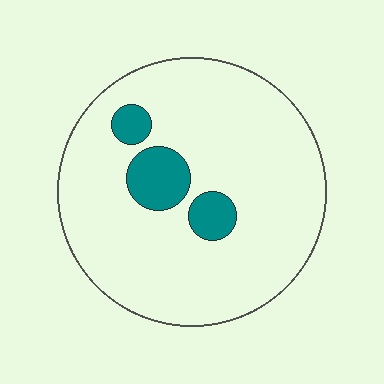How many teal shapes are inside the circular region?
3.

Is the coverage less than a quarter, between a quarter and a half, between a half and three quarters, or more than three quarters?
Less than a quarter.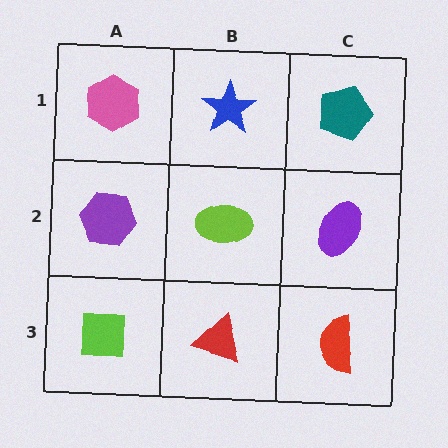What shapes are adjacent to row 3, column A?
A purple hexagon (row 2, column A), a red triangle (row 3, column B).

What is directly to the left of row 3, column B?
A lime square.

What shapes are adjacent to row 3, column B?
A lime ellipse (row 2, column B), a lime square (row 3, column A), a red semicircle (row 3, column C).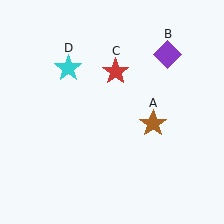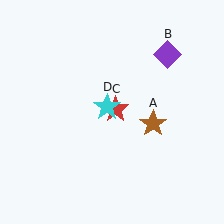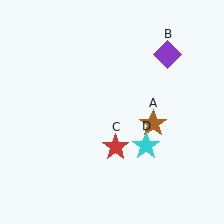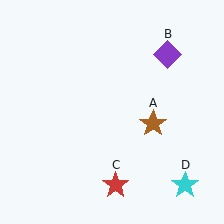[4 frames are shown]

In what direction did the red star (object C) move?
The red star (object C) moved down.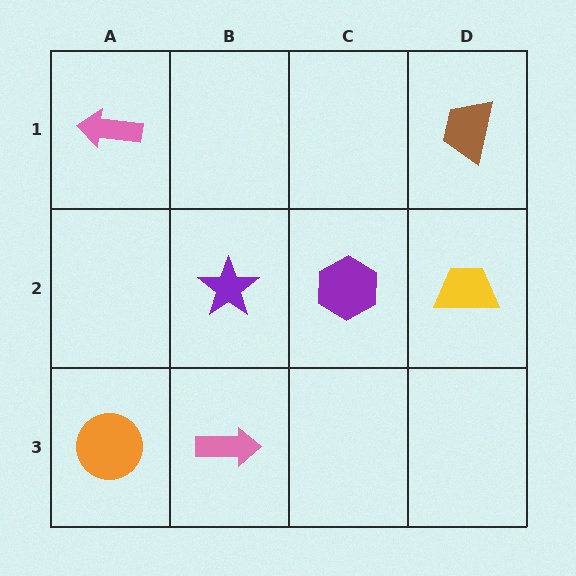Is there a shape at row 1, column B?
No, that cell is empty.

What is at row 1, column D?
A brown trapezoid.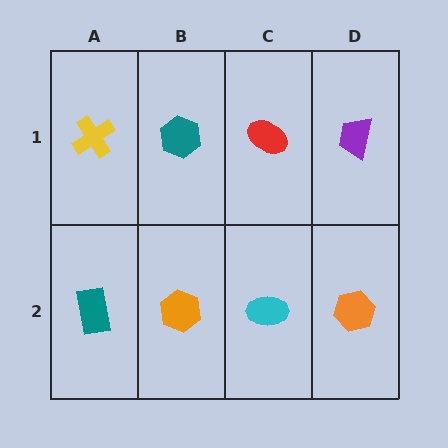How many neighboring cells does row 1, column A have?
2.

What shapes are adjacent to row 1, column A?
A teal rectangle (row 2, column A), a teal hexagon (row 1, column B).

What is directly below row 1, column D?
An orange hexagon.